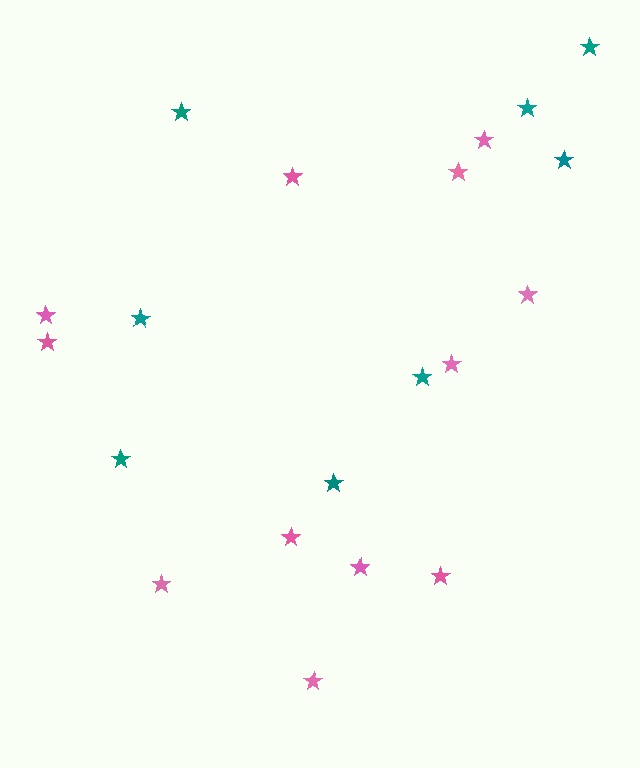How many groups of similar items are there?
There are 2 groups: one group of pink stars (12) and one group of teal stars (8).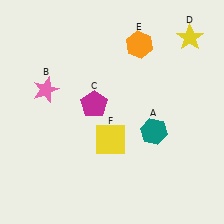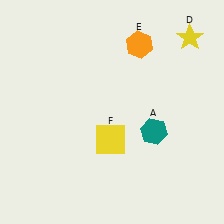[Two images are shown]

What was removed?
The magenta pentagon (C), the pink star (B) were removed in Image 2.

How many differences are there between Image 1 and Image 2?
There are 2 differences between the two images.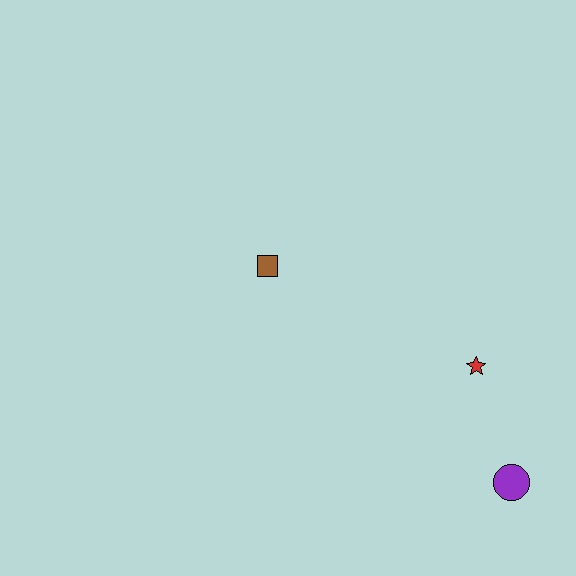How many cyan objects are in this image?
There are no cyan objects.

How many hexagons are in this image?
There are no hexagons.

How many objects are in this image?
There are 3 objects.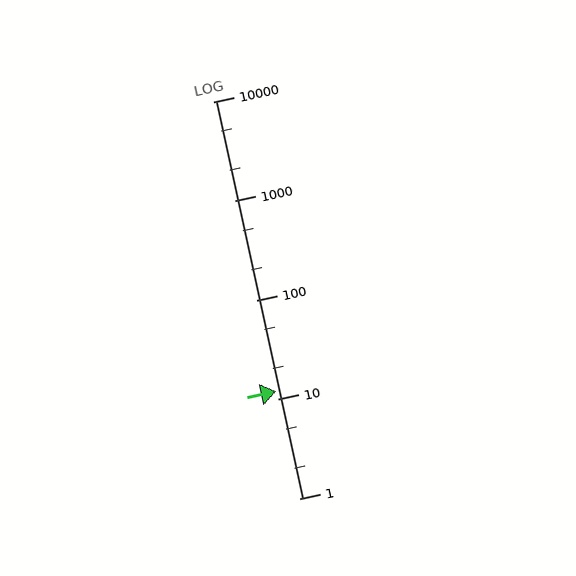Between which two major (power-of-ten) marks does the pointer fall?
The pointer is between 10 and 100.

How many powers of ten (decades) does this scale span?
The scale spans 4 decades, from 1 to 10000.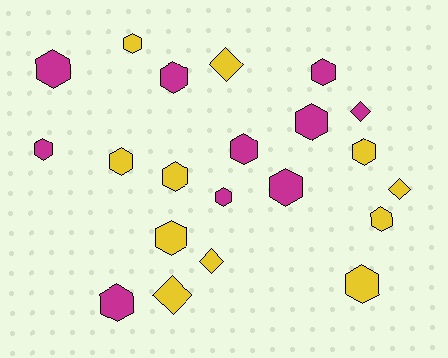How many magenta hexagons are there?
There are 9 magenta hexagons.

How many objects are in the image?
There are 21 objects.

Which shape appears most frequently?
Hexagon, with 16 objects.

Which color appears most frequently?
Yellow, with 11 objects.